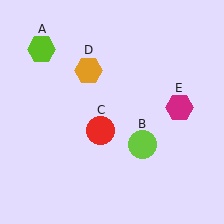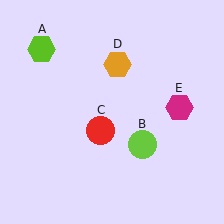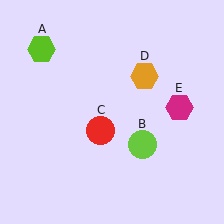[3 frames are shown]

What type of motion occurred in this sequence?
The orange hexagon (object D) rotated clockwise around the center of the scene.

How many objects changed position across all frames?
1 object changed position: orange hexagon (object D).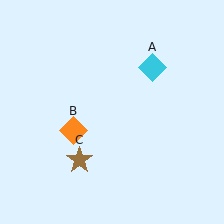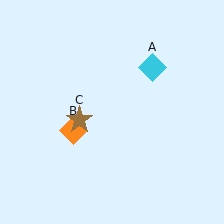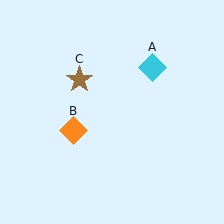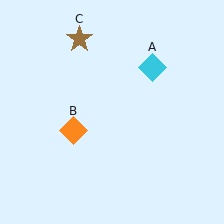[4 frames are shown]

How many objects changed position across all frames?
1 object changed position: brown star (object C).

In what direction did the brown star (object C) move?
The brown star (object C) moved up.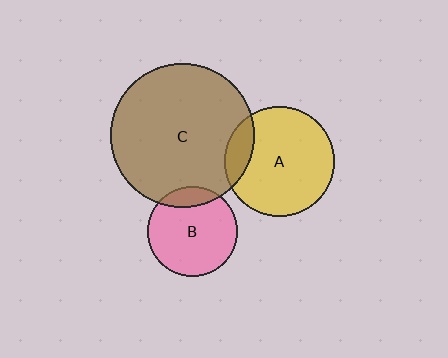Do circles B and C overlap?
Yes.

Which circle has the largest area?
Circle C (brown).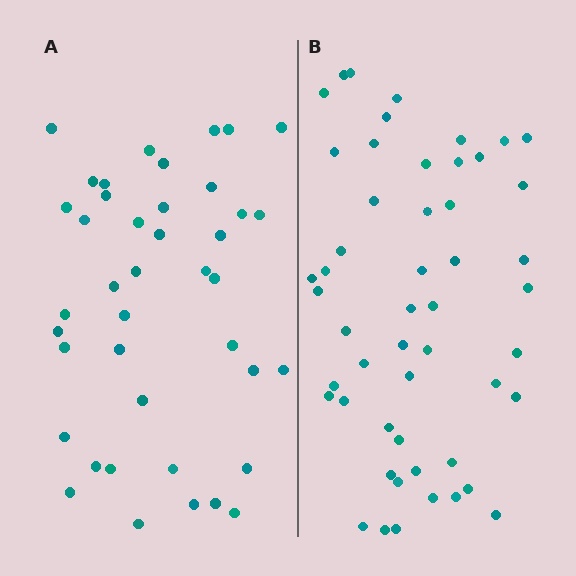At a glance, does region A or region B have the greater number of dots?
Region B (the right region) has more dots.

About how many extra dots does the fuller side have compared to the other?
Region B has roughly 10 or so more dots than region A.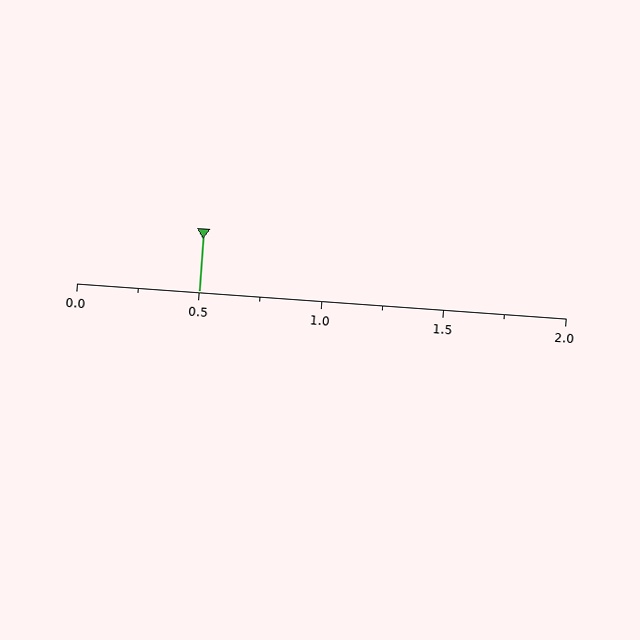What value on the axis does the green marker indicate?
The marker indicates approximately 0.5.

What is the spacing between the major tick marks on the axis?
The major ticks are spaced 0.5 apart.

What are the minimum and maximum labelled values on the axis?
The axis runs from 0.0 to 2.0.